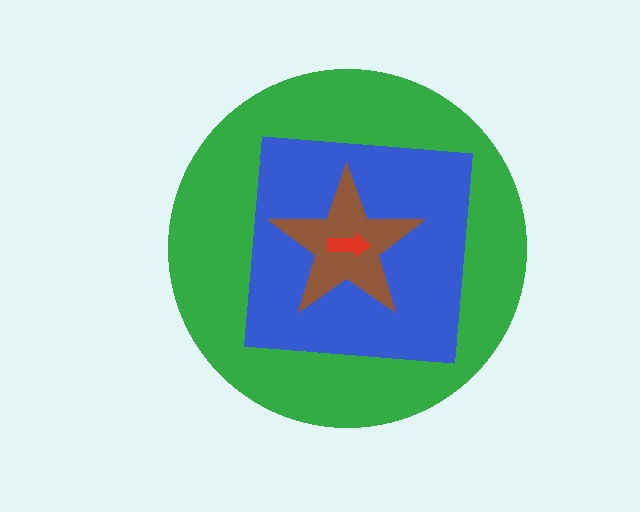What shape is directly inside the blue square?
The brown star.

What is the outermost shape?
The green circle.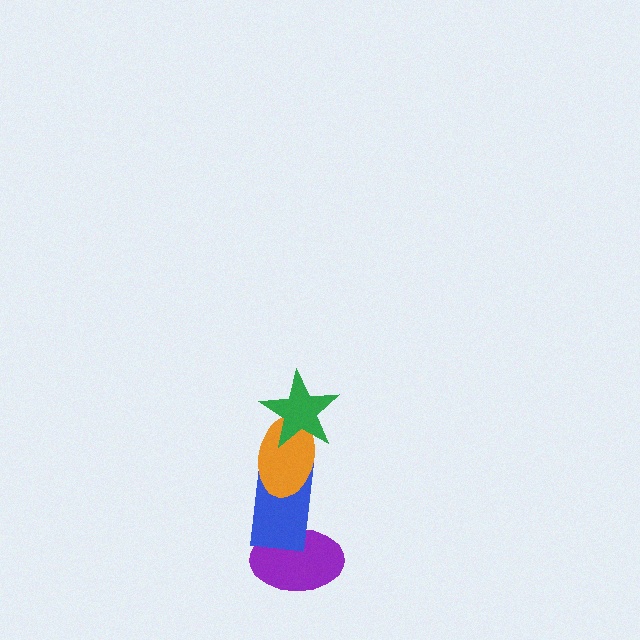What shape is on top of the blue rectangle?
The orange ellipse is on top of the blue rectangle.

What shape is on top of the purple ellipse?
The blue rectangle is on top of the purple ellipse.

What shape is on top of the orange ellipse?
The green star is on top of the orange ellipse.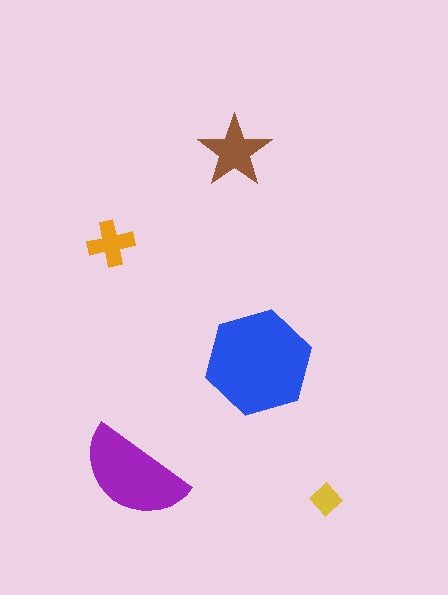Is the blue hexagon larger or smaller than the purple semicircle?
Larger.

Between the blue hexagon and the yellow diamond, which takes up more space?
The blue hexagon.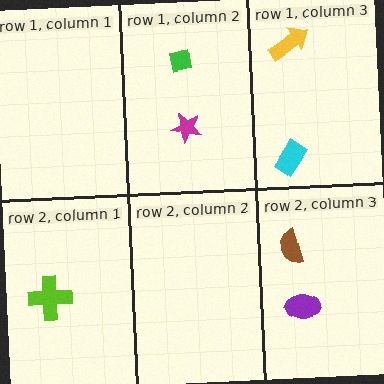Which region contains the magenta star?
The row 1, column 2 region.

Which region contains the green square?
The row 1, column 2 region.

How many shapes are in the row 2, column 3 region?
2.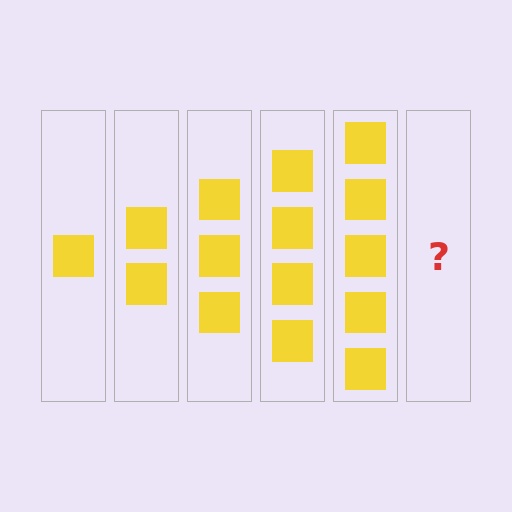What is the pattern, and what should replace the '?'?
The pattern is that each step adds one more square. The '?' should be 6 squares.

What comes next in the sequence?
The next element should be 6 squares.